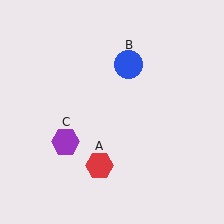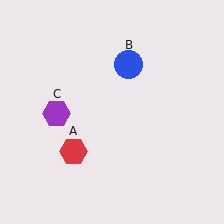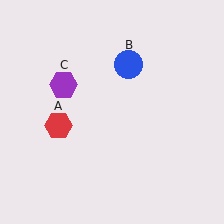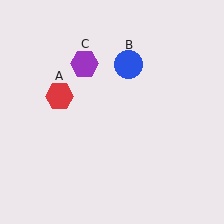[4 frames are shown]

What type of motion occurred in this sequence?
The red hexagon (object A), purple hexagon (object C) rotated clockwise around the center of the scene.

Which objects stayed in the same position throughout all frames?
Blue circle (object B) remained stationary.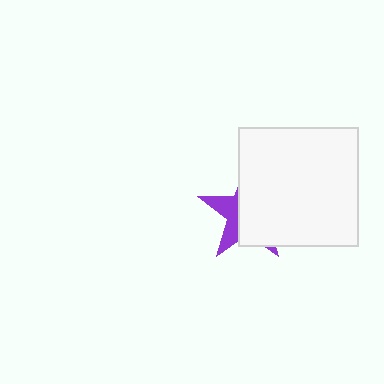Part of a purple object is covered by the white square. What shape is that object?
It is a star.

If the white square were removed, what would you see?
You would see the complete purple star.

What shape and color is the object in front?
The object in front is a white square.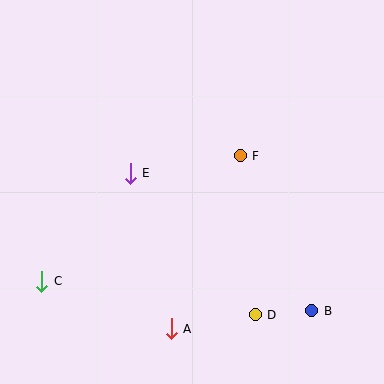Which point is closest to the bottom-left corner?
Point C is closest to the bottom-left corner.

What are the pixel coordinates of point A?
Point A is at (171, 329).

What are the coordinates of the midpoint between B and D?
The midpoint between B and D is at (283, 313).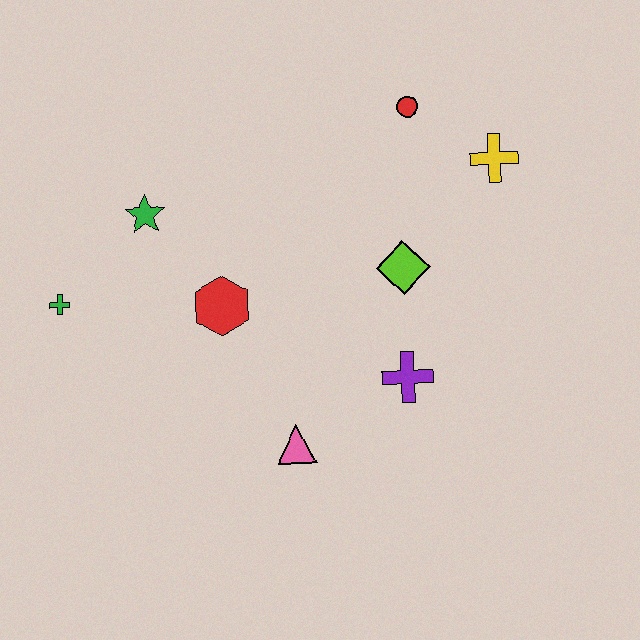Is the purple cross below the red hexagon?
Yes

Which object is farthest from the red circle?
The green cross is farthest from the red circle.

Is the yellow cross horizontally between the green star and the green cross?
No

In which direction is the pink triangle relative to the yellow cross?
The pink triangle is below the yellow cross.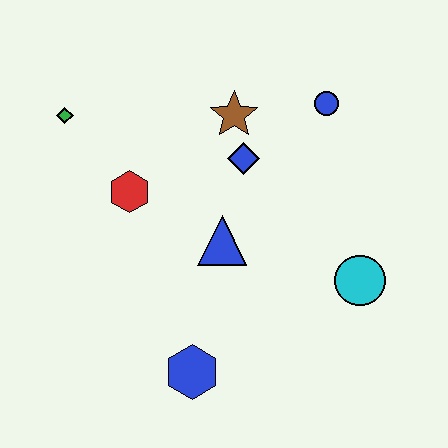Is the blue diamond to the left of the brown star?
No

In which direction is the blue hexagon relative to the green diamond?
The blue hexagon is below the green diamond.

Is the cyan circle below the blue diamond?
Yes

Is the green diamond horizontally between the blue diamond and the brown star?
No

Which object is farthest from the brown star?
The blue hexagon is farthest from the brown star.